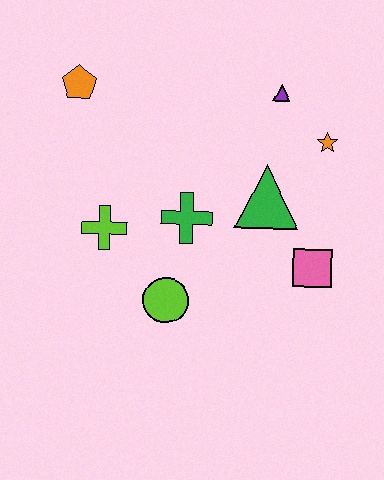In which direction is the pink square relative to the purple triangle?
The pink square is below the purple triangle.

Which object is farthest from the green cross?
The orange pentagon is farthest from the green cross.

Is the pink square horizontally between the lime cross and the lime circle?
No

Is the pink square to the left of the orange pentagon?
No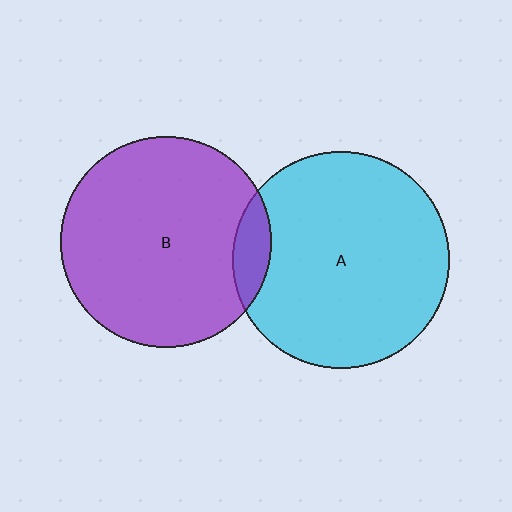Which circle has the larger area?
Circle A (cyan).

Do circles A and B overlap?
Yes.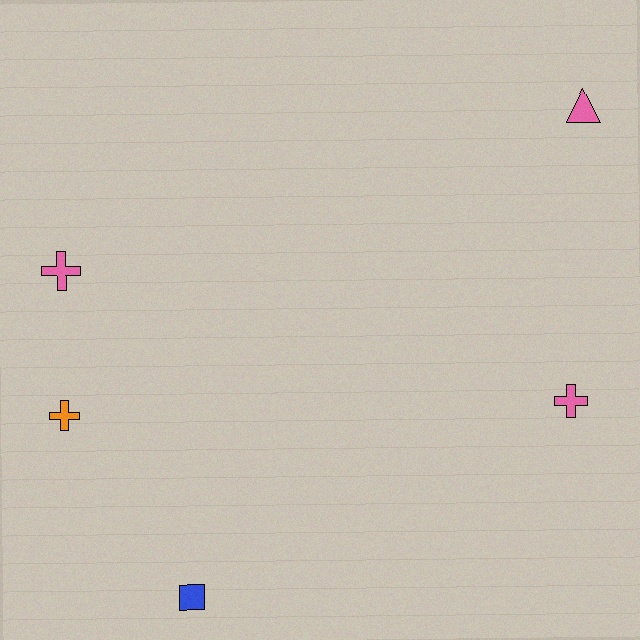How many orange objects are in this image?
There is 1 orange object.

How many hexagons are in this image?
There are no hexagons.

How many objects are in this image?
There are 5 objects.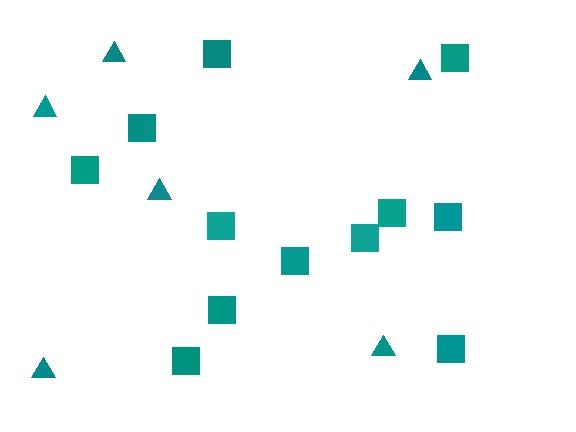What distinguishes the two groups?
There are 2 groups: one group of triangles (6) and one group of squares (12).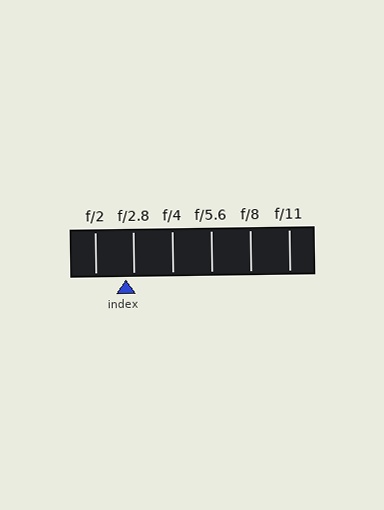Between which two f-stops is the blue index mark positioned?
The index mark is between f/2 and f/2.8.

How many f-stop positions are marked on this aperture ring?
There are 6 f-stop positions marked.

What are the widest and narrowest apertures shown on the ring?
The widest aperture shown is f/2 and the narrowest is f/11.